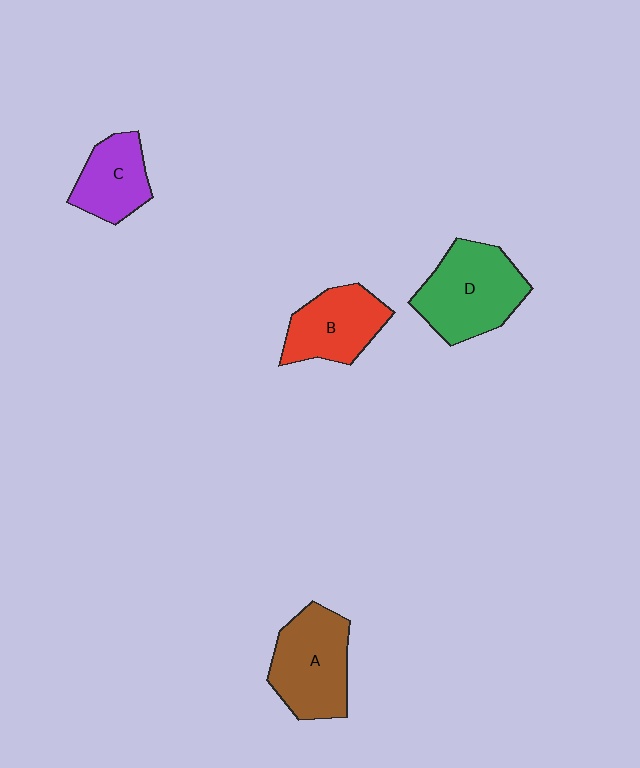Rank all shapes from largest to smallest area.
From largest to smallest: D (green), A (brown), B (red), C (purple).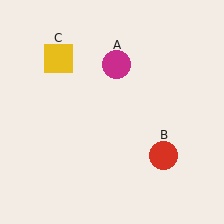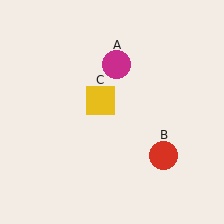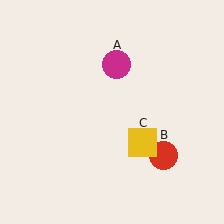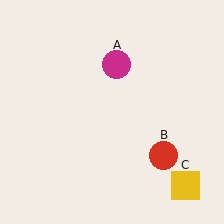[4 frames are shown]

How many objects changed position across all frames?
1 object changed position: yellow square (object C).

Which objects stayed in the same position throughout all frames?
Magenta circle (object A) and red circle (object B) remained stationary.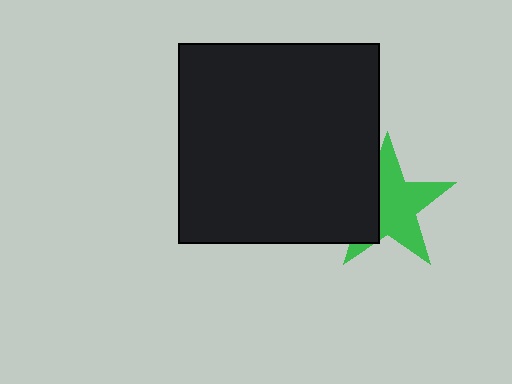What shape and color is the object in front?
The object in front is a black square.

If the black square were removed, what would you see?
You would see the complete green star.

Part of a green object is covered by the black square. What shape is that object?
It is a star.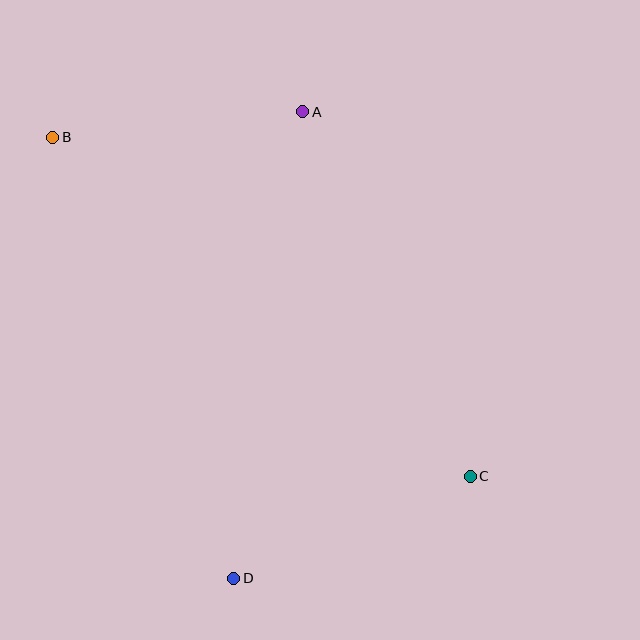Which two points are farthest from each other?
Points B and C are farthest from each other.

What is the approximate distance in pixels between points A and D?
The distance between A and D is approximately 471 pixels.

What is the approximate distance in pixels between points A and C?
The distance between A and C is approximately 401 pixels.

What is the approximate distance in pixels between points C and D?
The distance between C and D is approximately 257 pixels.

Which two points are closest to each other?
Points A and B are closest to each other.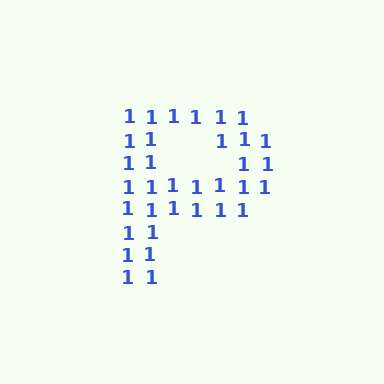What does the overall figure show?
The overall figure shows the letter P.